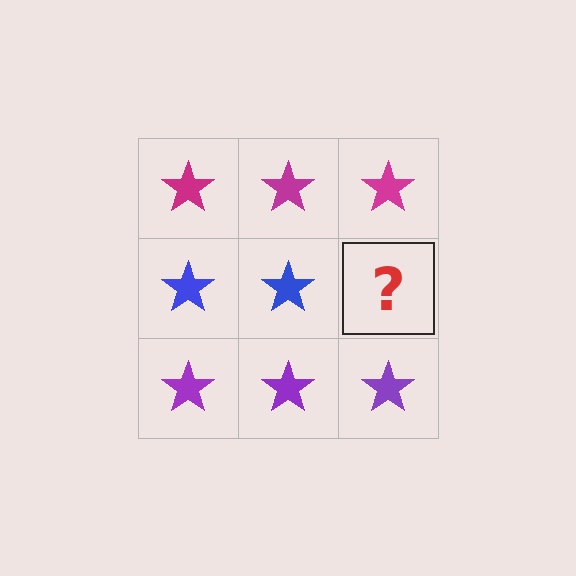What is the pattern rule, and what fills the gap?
The rule is that each row has a consistent color. The gap should be filled with a blue star.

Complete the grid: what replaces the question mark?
The question mark should be replaced with a blue star.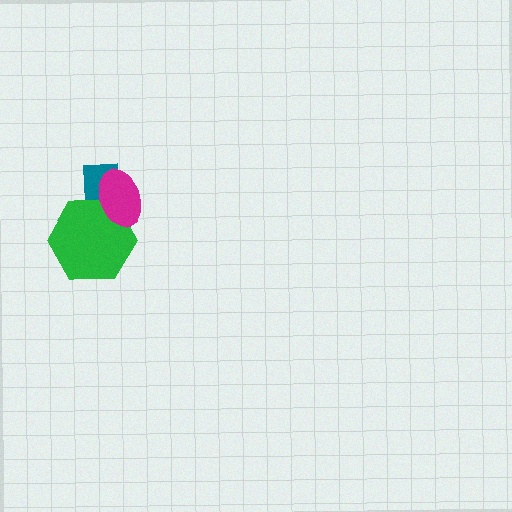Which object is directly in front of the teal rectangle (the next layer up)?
The green hexagon is directly in front of the teal rectangle.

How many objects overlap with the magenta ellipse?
2 objects overlap with the magenta ellipse.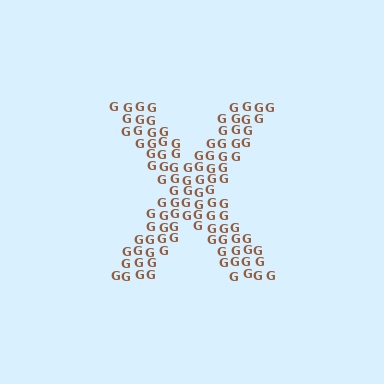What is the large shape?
The large shape is the letter X.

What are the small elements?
The small elements are letter G's.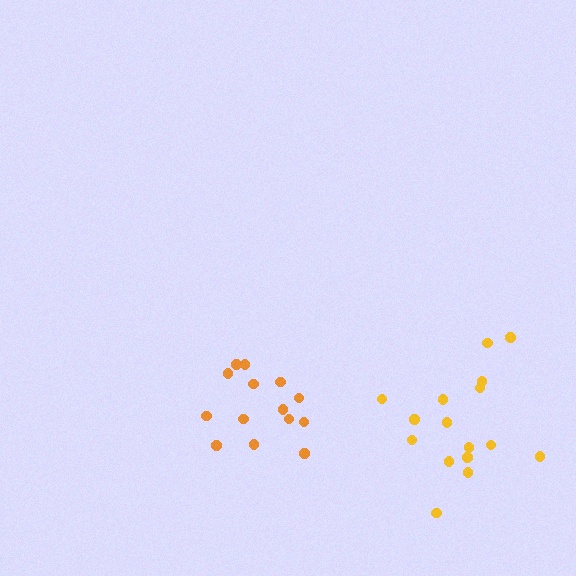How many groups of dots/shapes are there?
There are 2 groups.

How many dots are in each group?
Group 1: 16 dots, Group 2: 14 dots (30 total).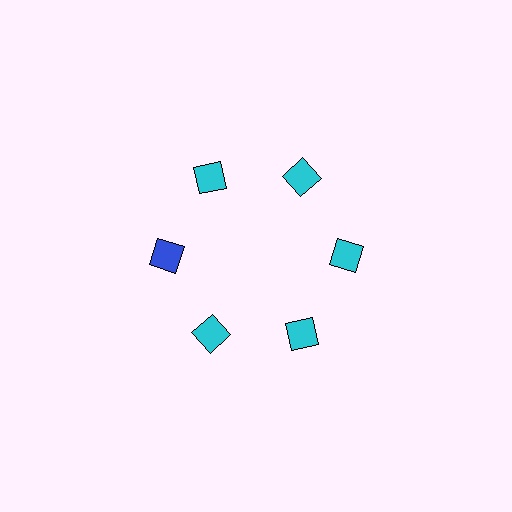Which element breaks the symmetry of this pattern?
The blue diamond at roughly the 9 o'clock position breaks the symmetry. All other shapes are cyan diamonds.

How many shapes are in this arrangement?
There are 6 shapes arranged in a ring pattern.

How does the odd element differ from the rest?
It has a different color: blue instead of cyan.